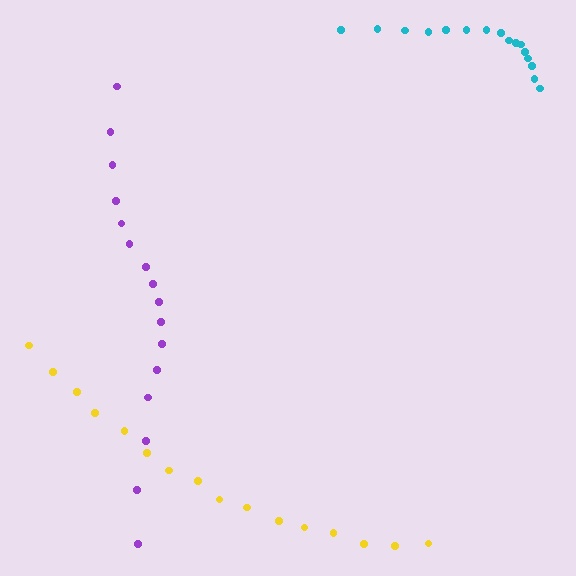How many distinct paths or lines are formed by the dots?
There are 3 distinct paths.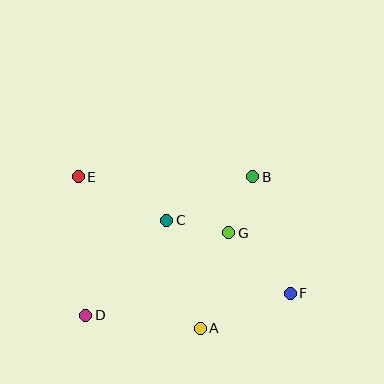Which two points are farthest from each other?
Points E and F are farthest from each other.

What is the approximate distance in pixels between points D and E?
The distance between D and E is approximately 139 pixels.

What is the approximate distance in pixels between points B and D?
The distance between B and D is approximately 217 pixels.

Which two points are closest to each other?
Points B and G are closest to each other.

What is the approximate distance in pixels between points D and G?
The distance between D and G is approximately 165 pixels.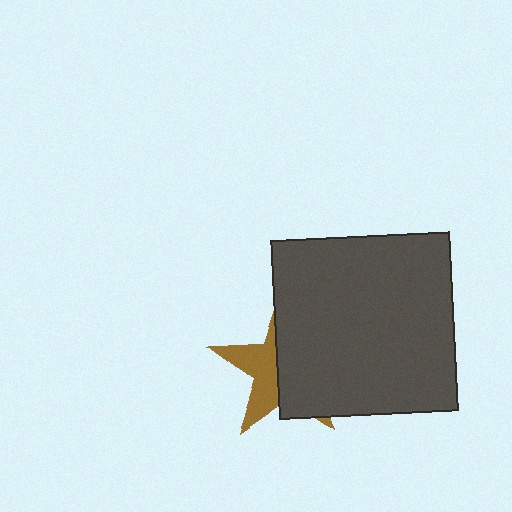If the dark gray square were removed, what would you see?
You would see the complete brown star.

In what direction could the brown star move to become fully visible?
The brown star could move left. That would shift it out from behind the dark gray square entirely.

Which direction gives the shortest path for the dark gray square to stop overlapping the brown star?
Moving right gives the shortest separation.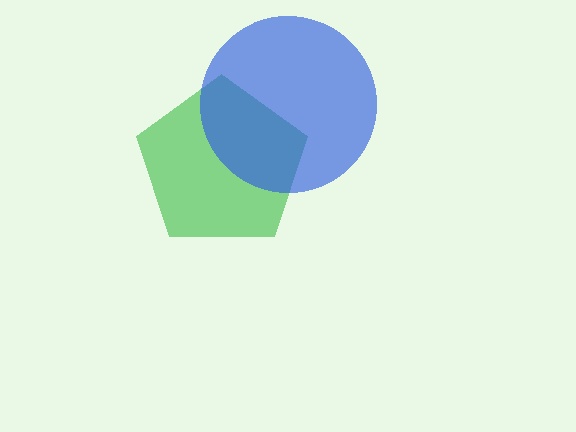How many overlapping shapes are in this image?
There are 2 overlapping shapes in the image.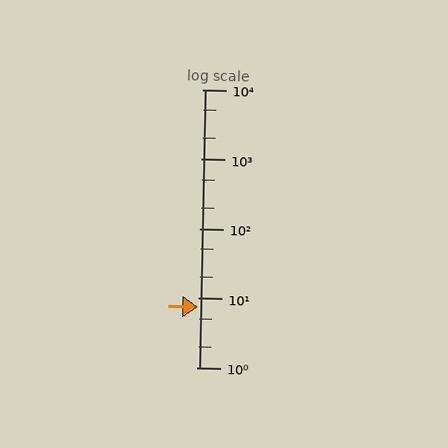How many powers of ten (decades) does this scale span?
The scale spans 4 decades, from 1 to 10000.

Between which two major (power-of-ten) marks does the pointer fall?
The pointer is between 1 and 10.